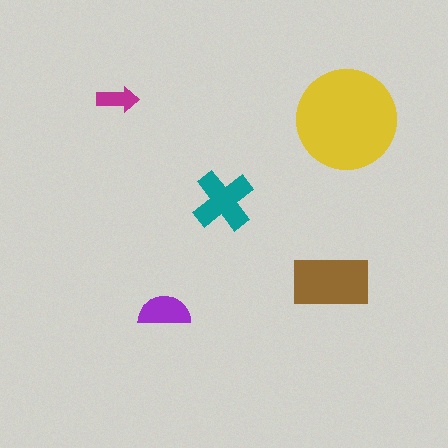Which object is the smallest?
The magenta arrow.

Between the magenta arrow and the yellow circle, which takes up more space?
The yellow circle.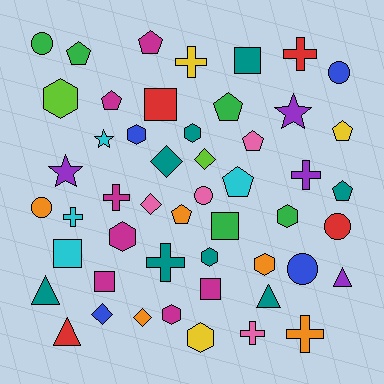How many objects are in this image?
There are 50 objects.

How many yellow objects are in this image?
There are 3 yellow objects.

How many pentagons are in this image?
There are 9 pentagons.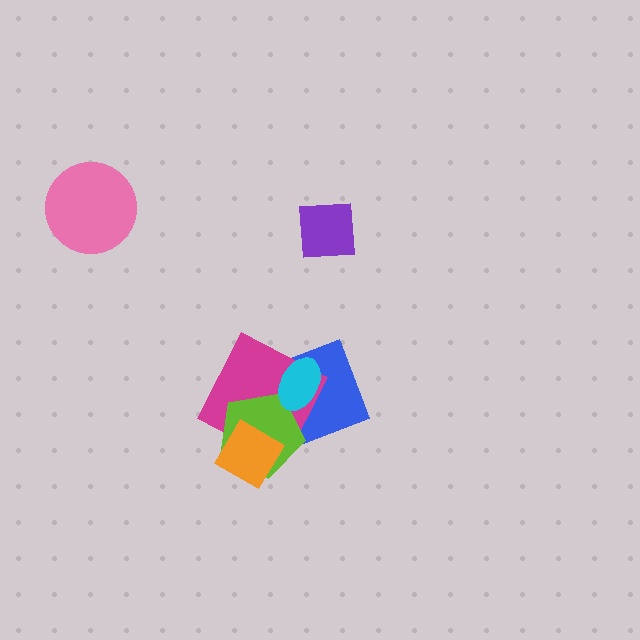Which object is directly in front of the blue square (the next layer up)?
The magenta square is directly in front of the blue square.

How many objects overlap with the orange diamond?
2 objects overlap with the orange diamond.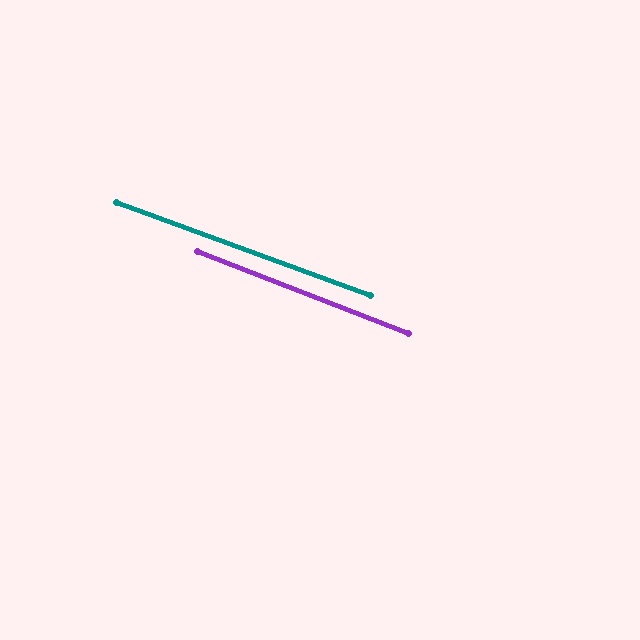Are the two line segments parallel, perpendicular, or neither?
Parallel — their directions differ by only 1.1°.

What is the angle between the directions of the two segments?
Approximately 1 degree.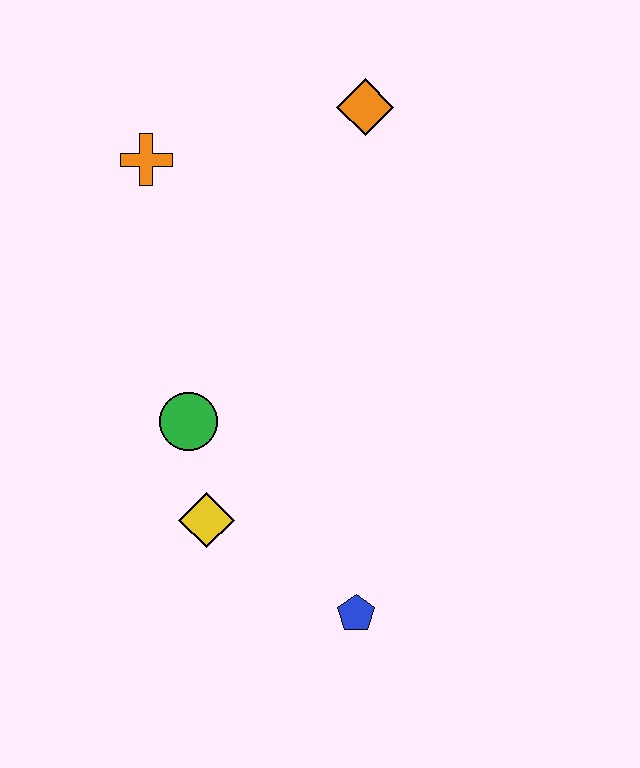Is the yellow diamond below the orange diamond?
Yes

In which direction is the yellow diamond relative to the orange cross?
The yellow diamond is below the orange cross.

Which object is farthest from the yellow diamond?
The orange diamond is farthest from the yellow diamond.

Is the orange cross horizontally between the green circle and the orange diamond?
No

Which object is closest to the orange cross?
The orange diamond is closest to the orange cross.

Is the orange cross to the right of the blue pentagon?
No